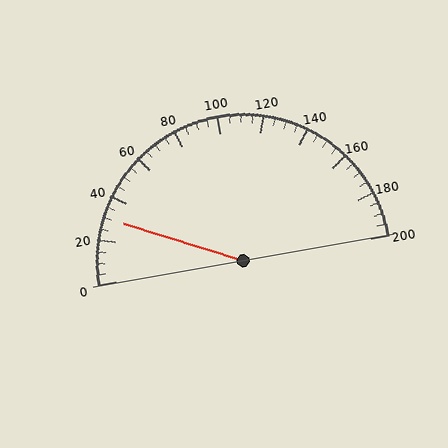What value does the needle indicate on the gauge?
The needle indicates approximately 30.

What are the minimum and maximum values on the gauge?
The gauge ranges from 0 to 200.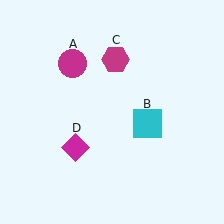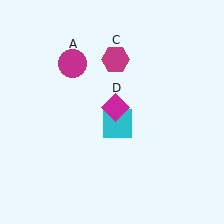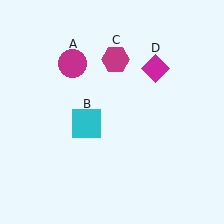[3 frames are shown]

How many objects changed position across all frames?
2 objects changed position: cyan square (object B), magenta diamond (object D).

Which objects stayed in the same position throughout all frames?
Magenta circle (object A) and magenta hexagon (object C) remained stationary.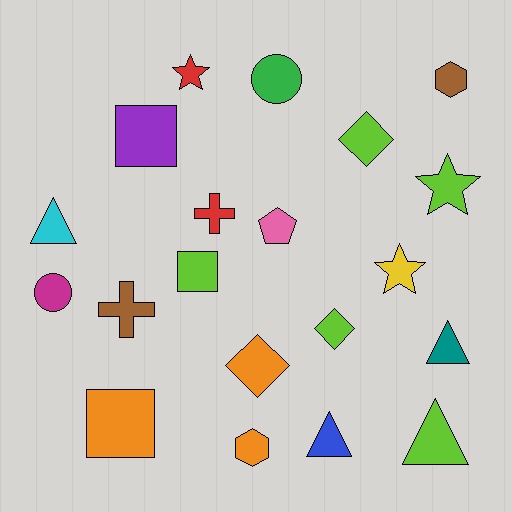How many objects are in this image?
There are 20 objects.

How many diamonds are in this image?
There are 3 diamonds.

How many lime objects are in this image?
There are 5 lime objects.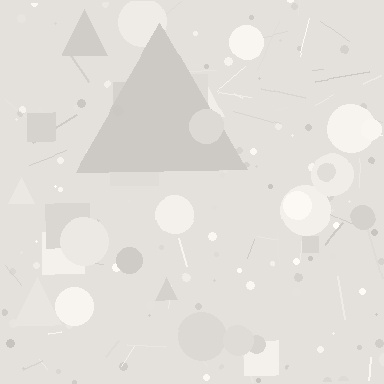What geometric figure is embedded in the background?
A triangle is embedded in the background.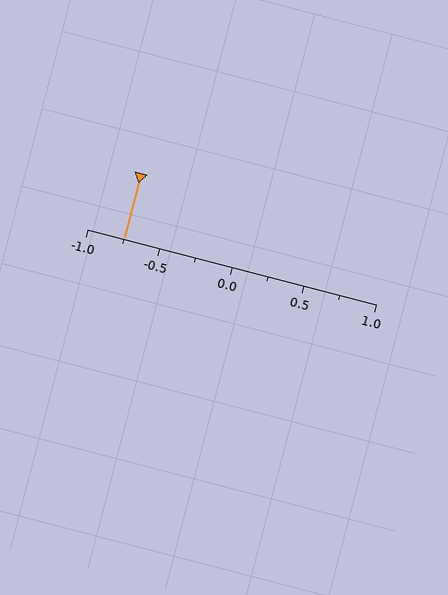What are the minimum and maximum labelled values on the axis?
The axis runs from -1.0 to 1.0.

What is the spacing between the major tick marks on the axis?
The major ticks are spaced 0.5 apart.